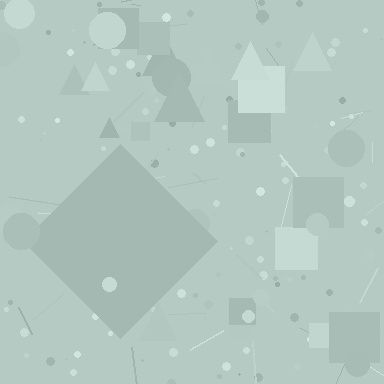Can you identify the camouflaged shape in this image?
The camouflaged shape is a diamond.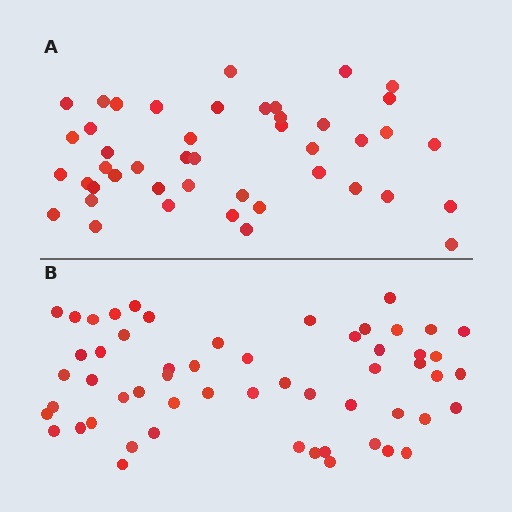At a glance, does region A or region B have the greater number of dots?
Region B (the bottom region) has more dots.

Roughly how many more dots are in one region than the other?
Region B has roughly 12 or so more dots than region A.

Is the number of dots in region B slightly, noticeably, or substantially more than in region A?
Region B has only slightly more — the two regions are fairly close. The ratio is roughly 1.2 to 1.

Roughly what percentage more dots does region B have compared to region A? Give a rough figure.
About 25% more.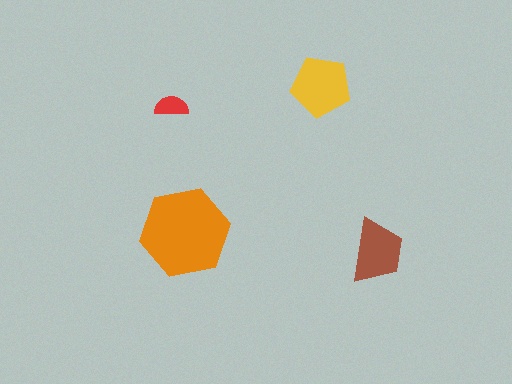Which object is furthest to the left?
The red semicircle is leftmost.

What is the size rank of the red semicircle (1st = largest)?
4th.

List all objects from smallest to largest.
The red semicircle, the brown trapezoid, the yellow pentagon, the orange hexagon.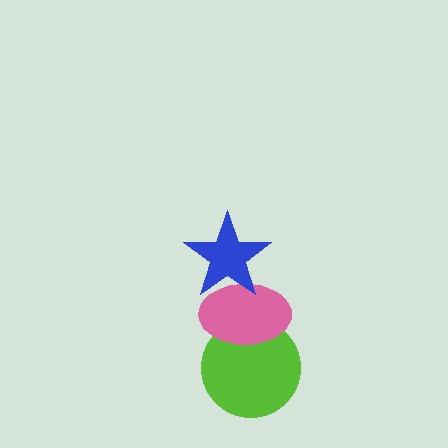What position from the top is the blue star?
The blue star is 1st from the top.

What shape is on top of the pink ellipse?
The blue star is on top of the pink ellipse.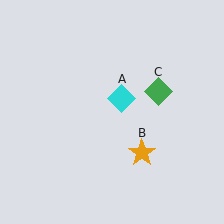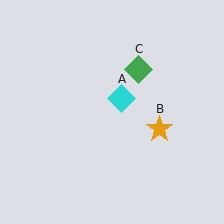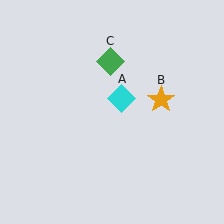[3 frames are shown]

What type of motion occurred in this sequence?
The orange star (object B), green diamond (object C) rotated counterclockwise around the center of the scene.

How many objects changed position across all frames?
2 objects changed position: orange star (object B), green diamond (object C).